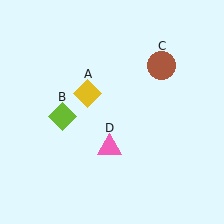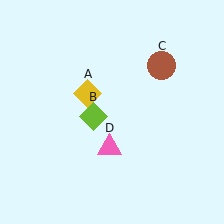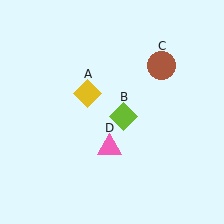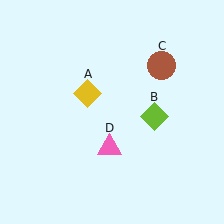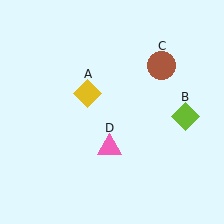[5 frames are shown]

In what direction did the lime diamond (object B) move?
The lime diamond (object B) moved right.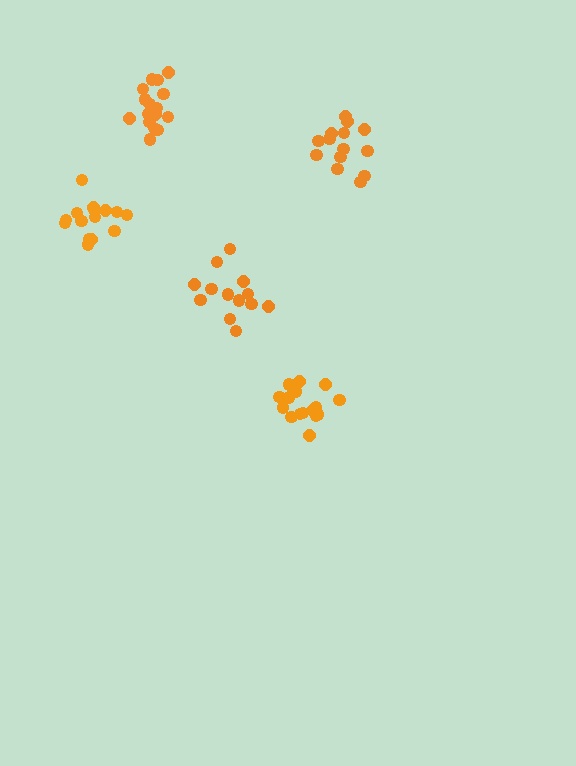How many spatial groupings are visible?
There are 5 spatial groupings.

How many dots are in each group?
Group 1: 16 dots, Group 2: 16 dots, Group 3: 15 dots, Group 4: 13 dots, Group 5: 15 dots (75 total).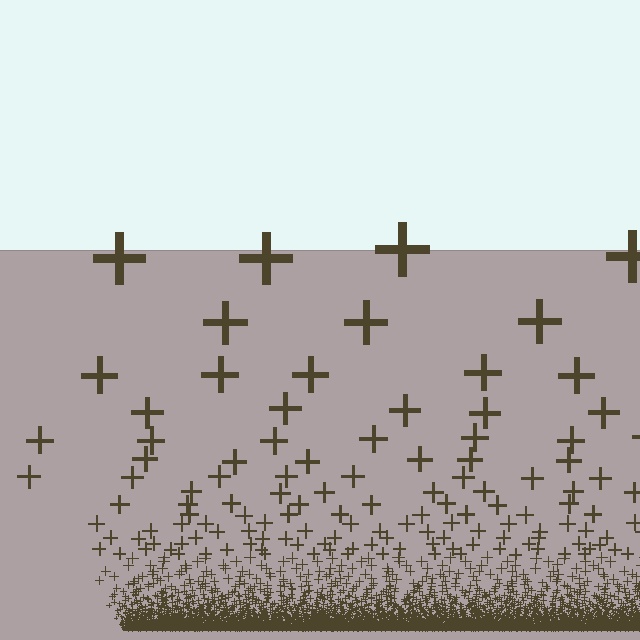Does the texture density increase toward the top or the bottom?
Density increases toward the bottom.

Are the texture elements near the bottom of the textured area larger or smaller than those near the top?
Smaller. The gradient is inverted — elements near the bottom are smaller and denser.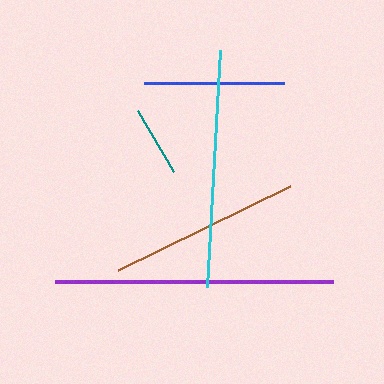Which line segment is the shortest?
The teal line is the shortest at approximately 71 pixels.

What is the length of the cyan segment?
The cyan segment is approximately 237 pixels long.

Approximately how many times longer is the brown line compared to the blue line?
The brown line is approximately 1.4 times the length of the blue line.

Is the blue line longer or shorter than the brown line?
The brown line is longer than the blue line.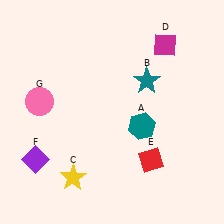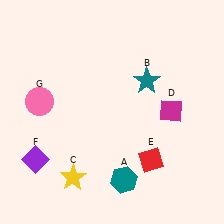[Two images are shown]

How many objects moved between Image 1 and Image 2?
2 objects moved between the two images.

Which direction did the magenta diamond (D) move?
The magenta diamond (D) moved down.